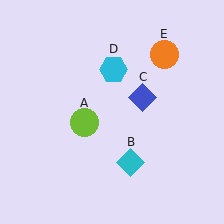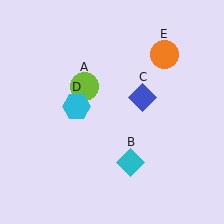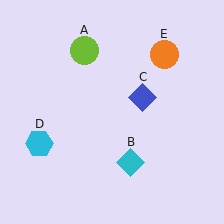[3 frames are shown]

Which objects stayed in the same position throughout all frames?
Cyan diamond (object B) and blue diamond (object C) and orange circle (object E) remained stationary.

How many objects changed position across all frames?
2 objects changed position: lime circle (object A), cyan hexagon (object D).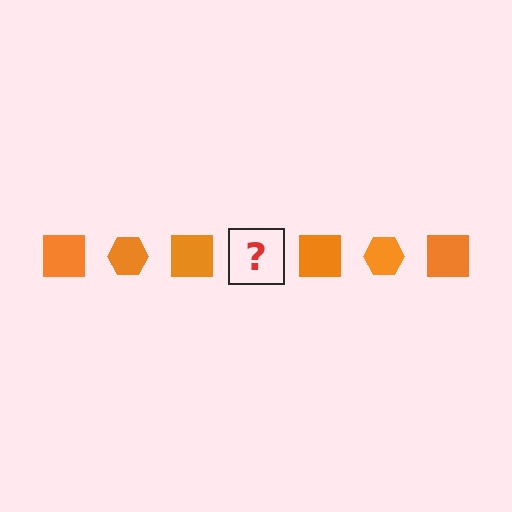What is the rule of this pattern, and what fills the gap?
The rule is that the pattern cycles through square, hexagon shapes in orange. The gap should be filled with an orange hexagon.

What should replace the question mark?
The question mark should be replaced with an orange hexagon.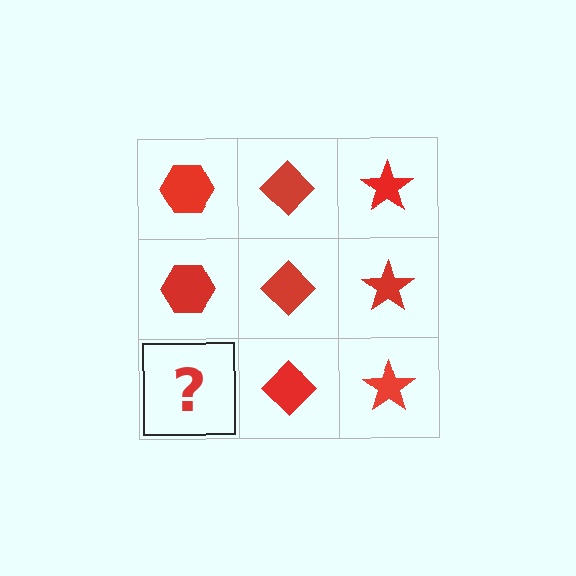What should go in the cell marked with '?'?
The missing cell should contain a red hexagon.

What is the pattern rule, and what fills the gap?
The rule is that each column has a consistent shape. The gap should be filled with a red hexagon.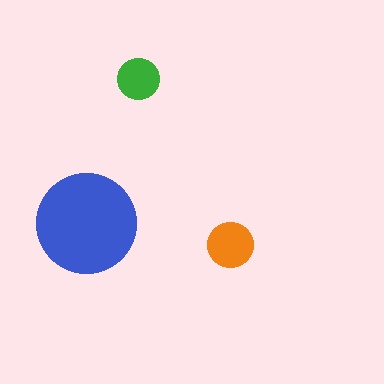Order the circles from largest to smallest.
the blue one, the orange one, the green one.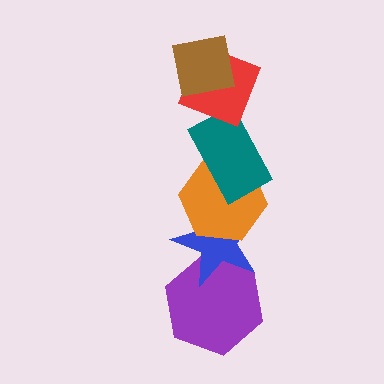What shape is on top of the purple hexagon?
The blue star is on top of the purple hexagon.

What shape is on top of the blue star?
The orange hexagon is on top of the blue star.